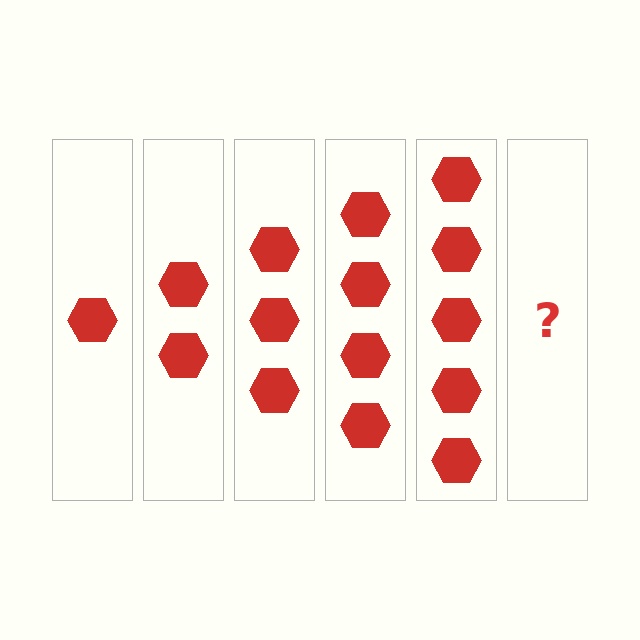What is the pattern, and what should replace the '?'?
The pattern is that each step adds one more hexagon. The '?' should be 6 hexagons.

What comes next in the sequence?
The next element should be 6 hexagons.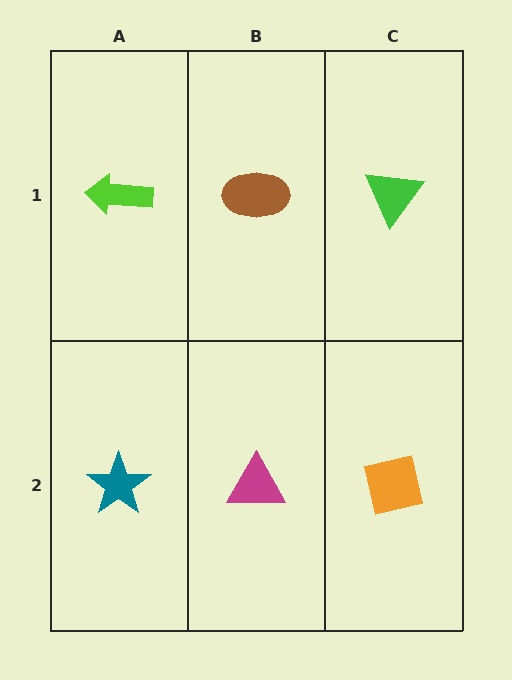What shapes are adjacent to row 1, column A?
A teal star (row 2, column A), a brown ellipse (row 1, column B).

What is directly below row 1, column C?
An orange square.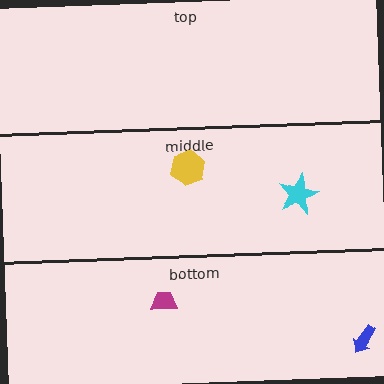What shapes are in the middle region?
The cyan star, the yellow hexagon.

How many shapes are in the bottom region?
2.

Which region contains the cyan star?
The middle region.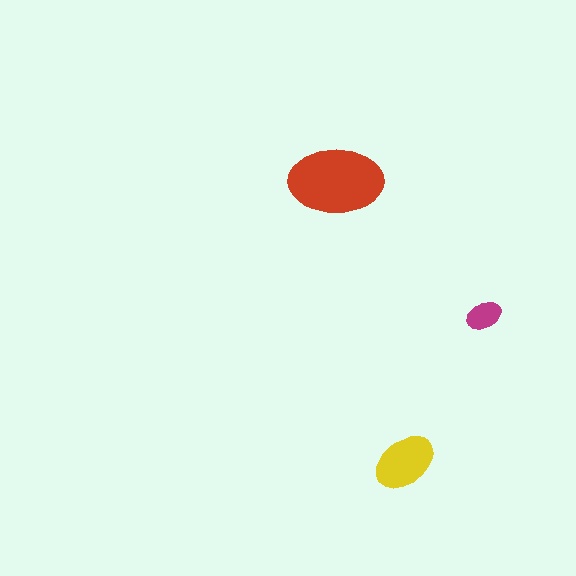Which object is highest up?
The red ellipse is topmost.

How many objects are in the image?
There are 3 objects in the image.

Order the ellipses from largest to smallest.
the red one, the yellow one, the magenta one.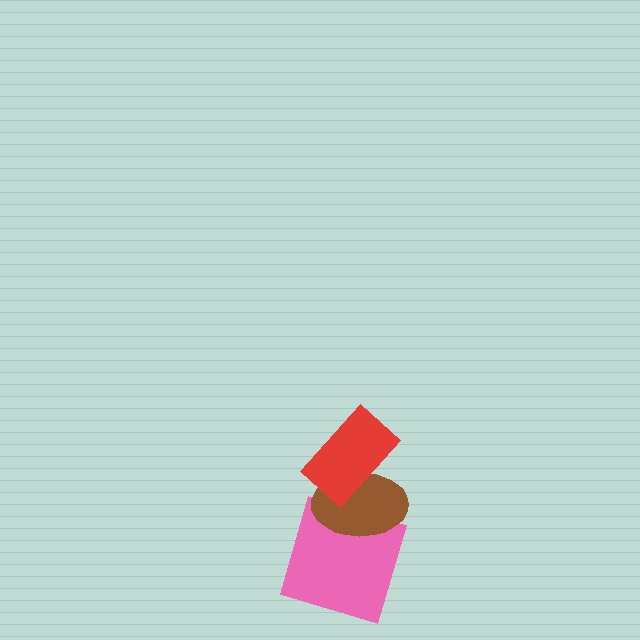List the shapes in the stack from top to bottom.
From top to bottom: the red rectangle, the brown ellipse, the pink square.